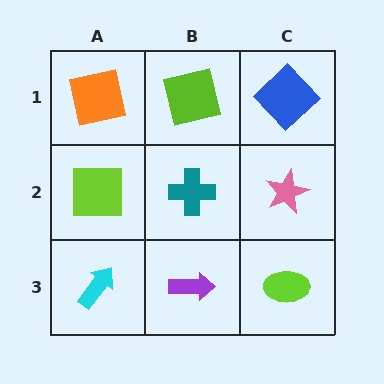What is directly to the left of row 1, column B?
An orange square.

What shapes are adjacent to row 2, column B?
A lime square (row 1, column B), a purple arrow (row 3, column B), a lime square (row 2, column A), a pink star (row 2, column C).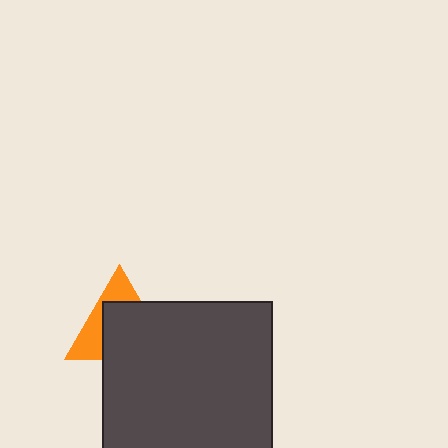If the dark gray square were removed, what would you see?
You would see the complete orange triangle.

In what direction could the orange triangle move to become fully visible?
The orange triangle could move toward the upper-left. That would shift it out from behind the dark gray square entirely.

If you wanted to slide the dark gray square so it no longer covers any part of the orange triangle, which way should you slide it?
Slide it toward the lower-right — that is the most direct way to separate the two shapes.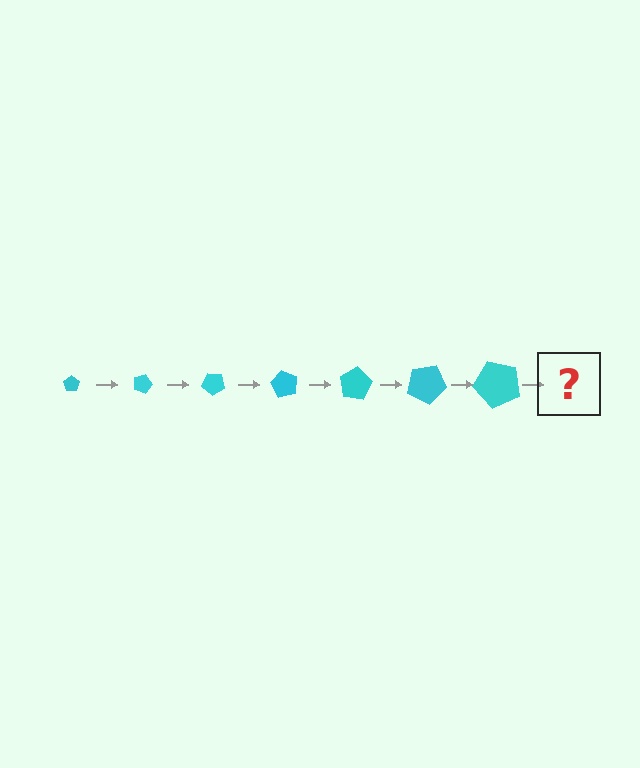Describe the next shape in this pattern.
It should be a pentagon, larger than the previous one and rotated 140 degrees from the start.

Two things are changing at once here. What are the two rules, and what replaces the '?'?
The two rules are that the pentagon grows larger each step and it rotates 20 degrees each step. The '?' should be a pentagon, larger than the previous one and rotated 140 degrees from the start.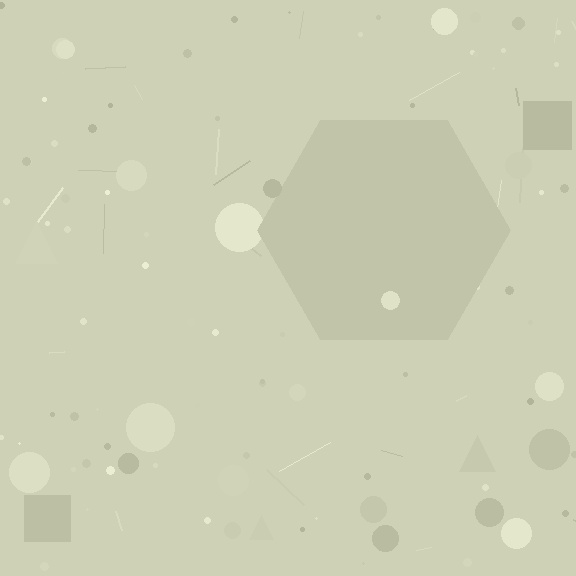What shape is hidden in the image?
A hexagon is hidden in the image.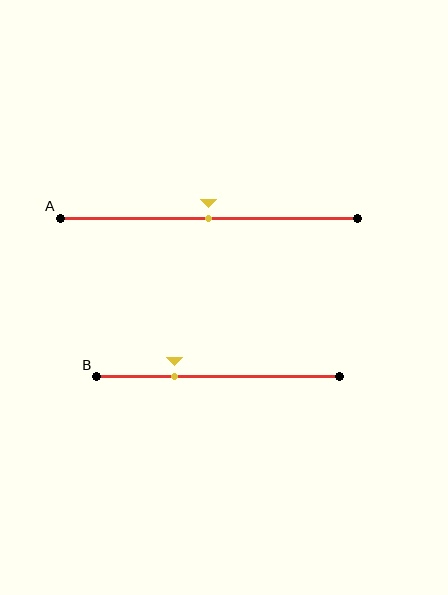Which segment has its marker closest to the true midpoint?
Segment A has its marker closest to the true midpoint.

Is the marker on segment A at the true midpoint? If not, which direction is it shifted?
Yes, the marker on segment A is at the true midpoint.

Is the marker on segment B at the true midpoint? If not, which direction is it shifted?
No, the marker on segment B is shifted to the left by about 18% of the segment length.